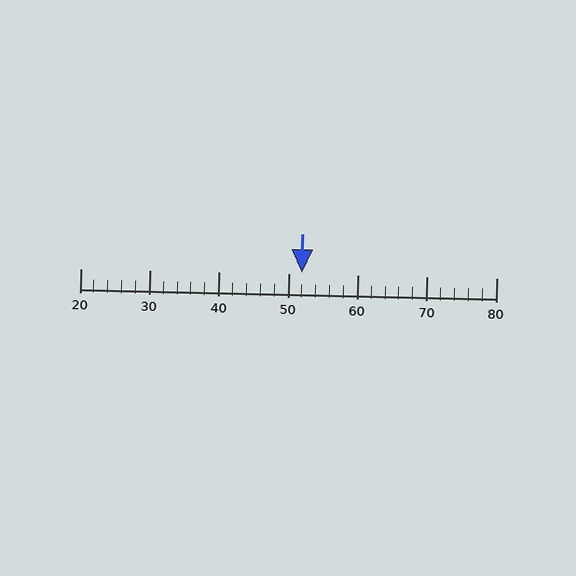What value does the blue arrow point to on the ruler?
The blue arrow points to approximately 52.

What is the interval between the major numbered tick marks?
The major tick marks are spaced 10 units apart.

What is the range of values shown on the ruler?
The ruler shows values from 20 to 80.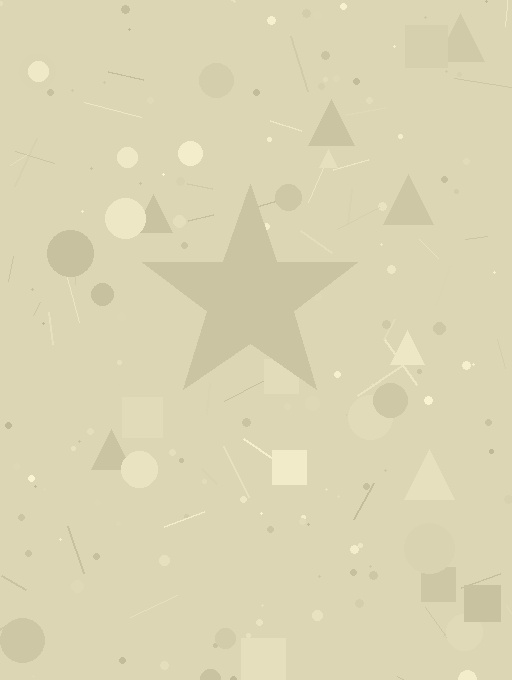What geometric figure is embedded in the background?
A star is embedded in the background.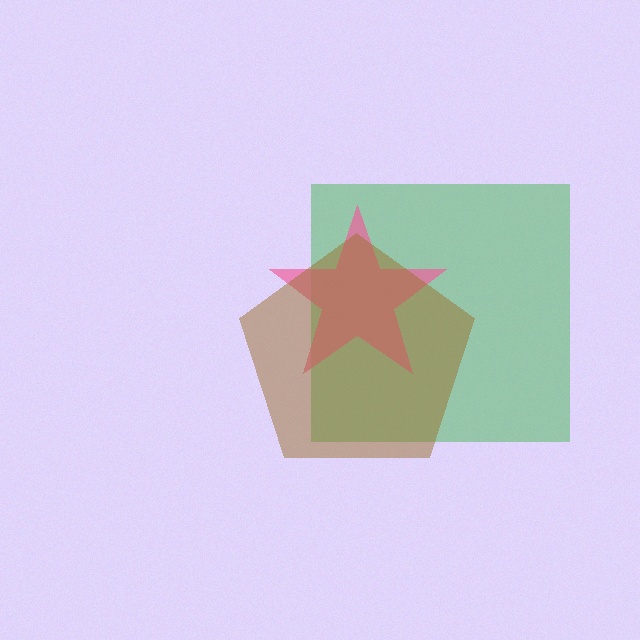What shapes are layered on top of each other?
The layered shapes are: a green square, a pink star, a brown pentagon.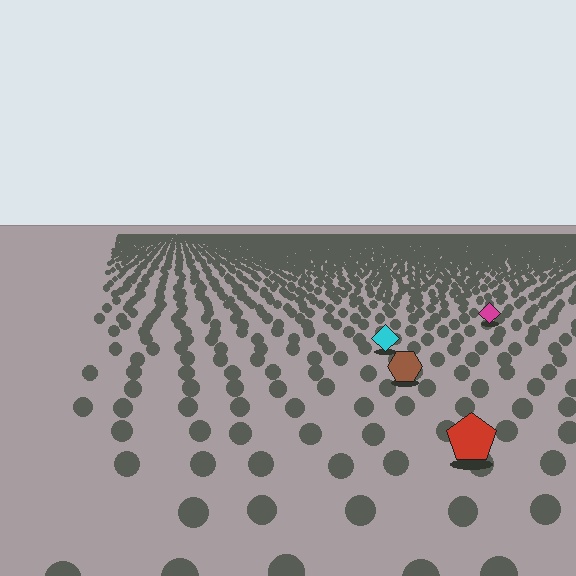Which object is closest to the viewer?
The red pentagon is closest. The texture marks near it are larger and more spread out.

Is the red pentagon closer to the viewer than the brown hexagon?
Yes. The red pentagon is closer — you can tell from the texture gradient: the ground texture is coarser near it.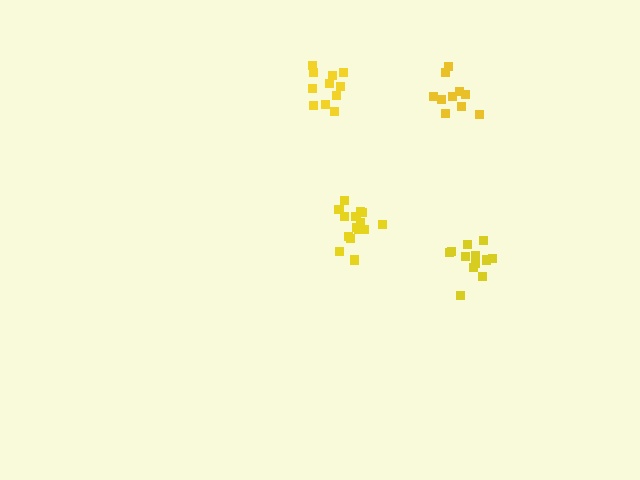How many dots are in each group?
Group 1: 15 dots, Group 2: 10 dots, Group 3: 11 dots, Group 4: 12 dots (48 total).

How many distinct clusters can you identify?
There are 4 distinct clusters.